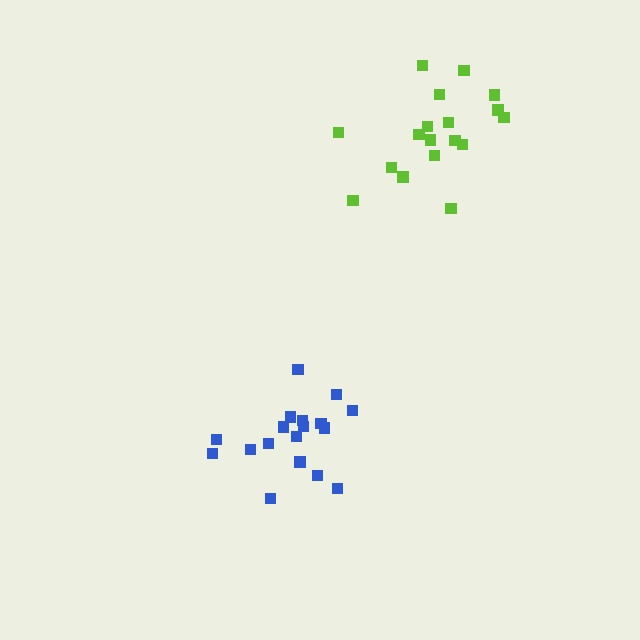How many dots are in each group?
Group 1: 18 dots, Group 2: 18 dots (36 total).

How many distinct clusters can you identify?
There are 2 distinct clusters.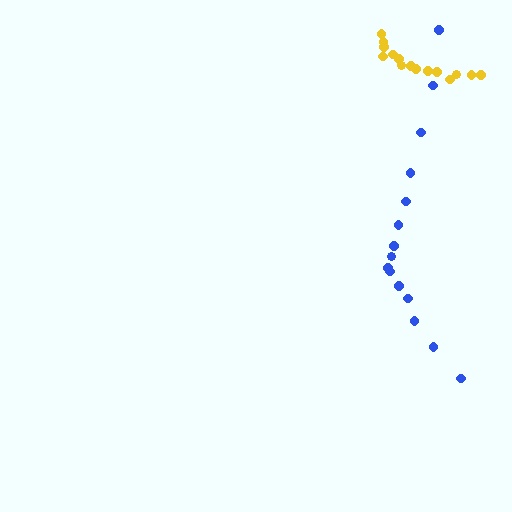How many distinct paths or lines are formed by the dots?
There are 2 distinct paths.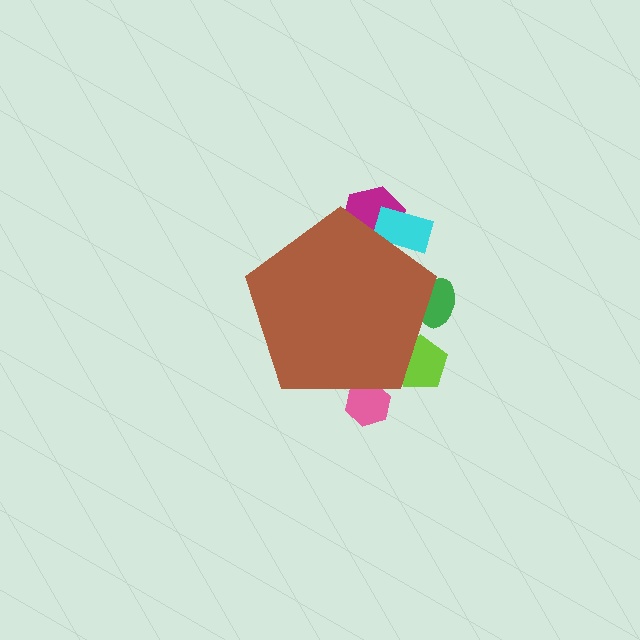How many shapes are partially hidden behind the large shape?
5 shapes are partially hidden.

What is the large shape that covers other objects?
A brown pentagon.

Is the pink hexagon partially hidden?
Yes, the pink hexagon is partially hidden behind the brown pentagon.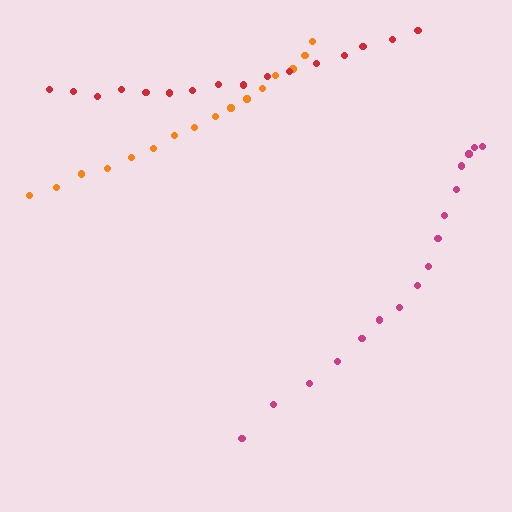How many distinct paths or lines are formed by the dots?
There are 3 distinct paths.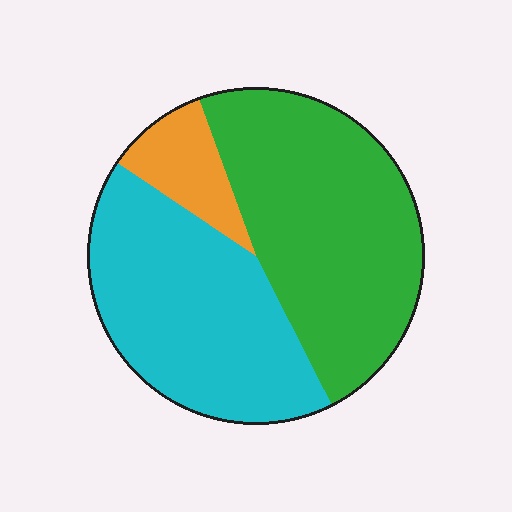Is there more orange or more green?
Green.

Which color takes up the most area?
Green, at roughly 50%.